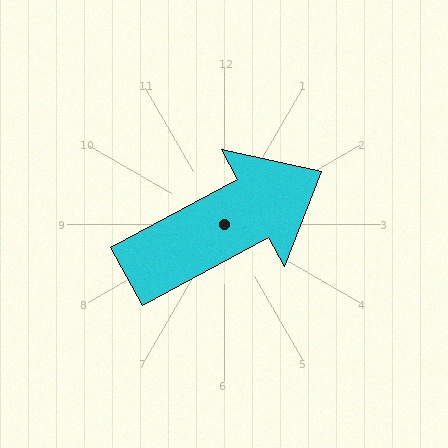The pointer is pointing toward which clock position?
Roughly 2 o'clock.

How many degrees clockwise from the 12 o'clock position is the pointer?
Approximately 62 degrees.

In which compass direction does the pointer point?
Northeast.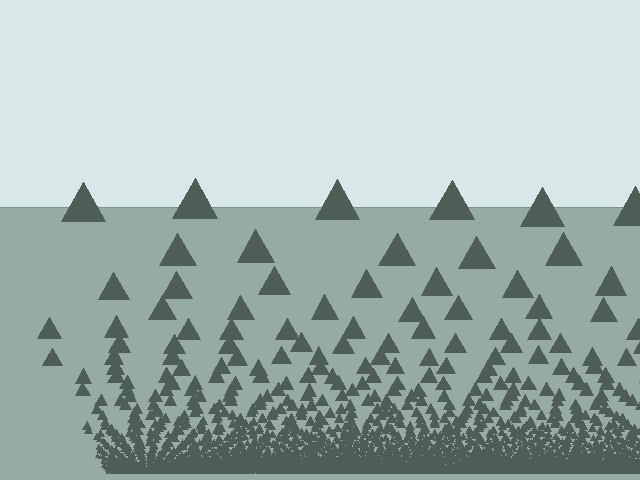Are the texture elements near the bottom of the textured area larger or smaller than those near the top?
Smaller. The gradient is inverted — elements near the bottom are smaller and denser.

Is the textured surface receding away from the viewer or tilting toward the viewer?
The surface appears to tilt toward the viewer. Texture elements get larger and sparser toward the top.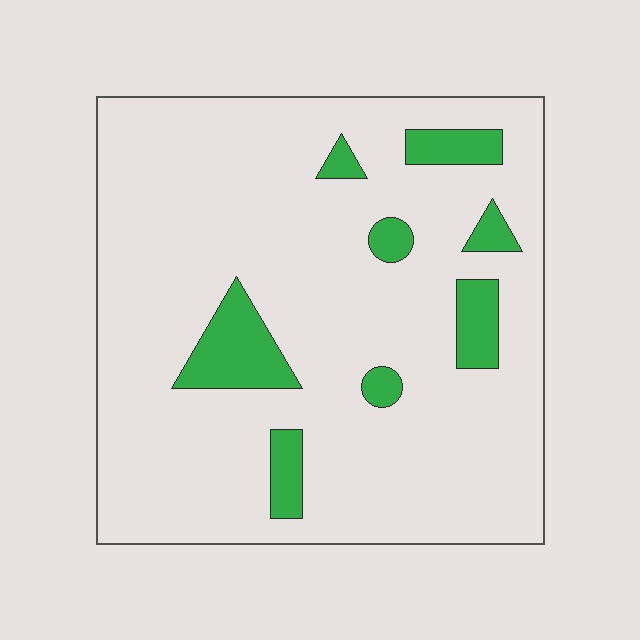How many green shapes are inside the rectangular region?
8.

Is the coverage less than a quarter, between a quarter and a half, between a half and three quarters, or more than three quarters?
Less than a quarter.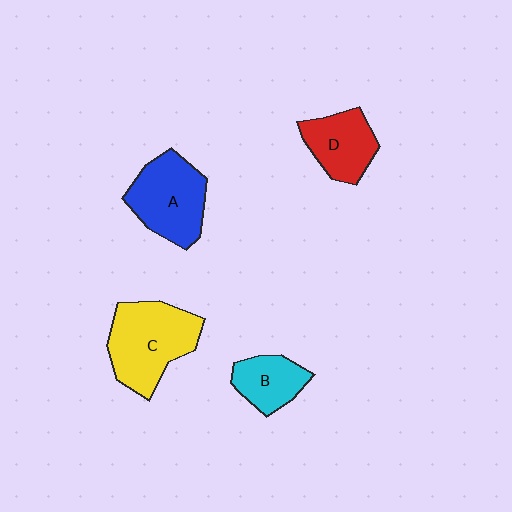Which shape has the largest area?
Shape C (yellow).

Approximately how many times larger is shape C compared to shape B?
Approximately 1.9 times.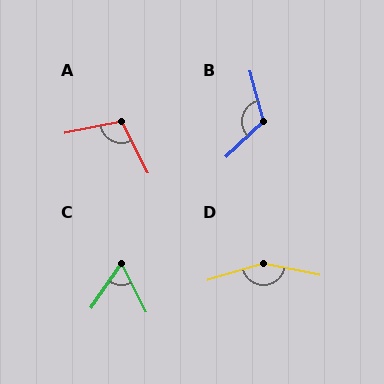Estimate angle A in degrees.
Approximately 105 degrees.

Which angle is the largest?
D, at approximately 151 degrees.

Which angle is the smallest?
C, at approximately 61 degrees.